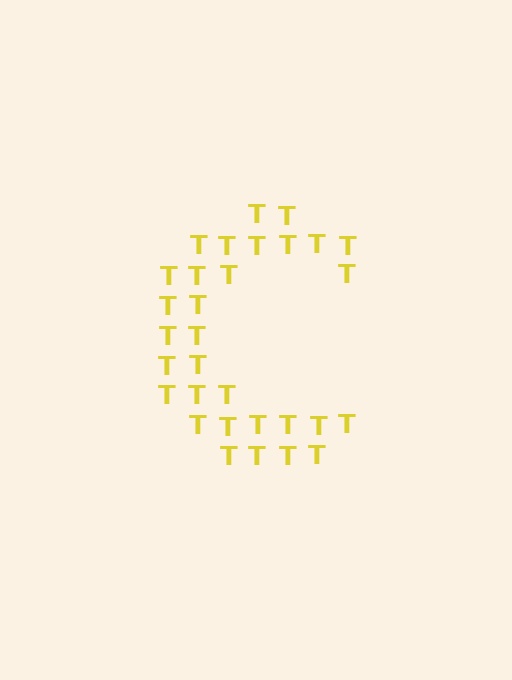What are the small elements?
The small elements are letter T's.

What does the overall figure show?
The overall figure shows the letter C.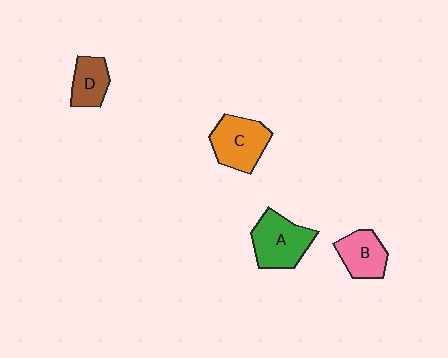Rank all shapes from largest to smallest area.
From largest to smallest: A (green), C (orange), B (pink), D (brown).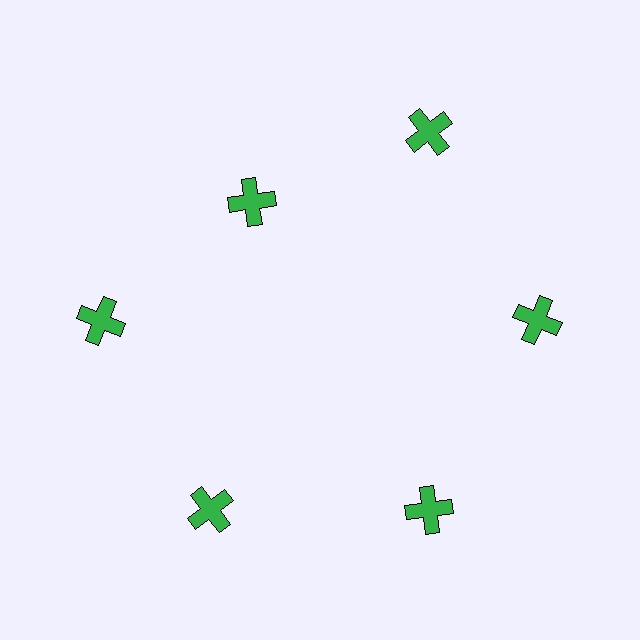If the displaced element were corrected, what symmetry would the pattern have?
It would have 6-fold rotational symmetry — the pattern would map onto itself every 60 degrees.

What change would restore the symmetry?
The symmetry would be restored by moving it outward, back onto the ring so that all 6 crosses sit at equal angles and equal distance from the center.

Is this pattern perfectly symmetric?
No. The 6 green crosses are arranged in a ring, but one element near the 11 o'clock position is pulled inward toward the center, breaking the 6-fold rotational symmetry.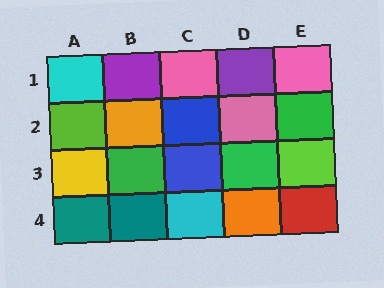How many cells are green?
3 cells are green.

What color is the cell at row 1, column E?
Pink.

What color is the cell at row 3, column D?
Green.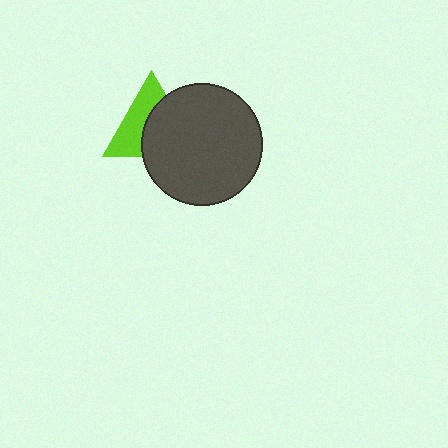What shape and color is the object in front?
The object in front is a dark gray circle.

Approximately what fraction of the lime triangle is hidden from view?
Roughly 53% of the lime triangle is hidden behind the dark gray circle.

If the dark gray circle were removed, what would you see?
You would see the complete lime triangle.